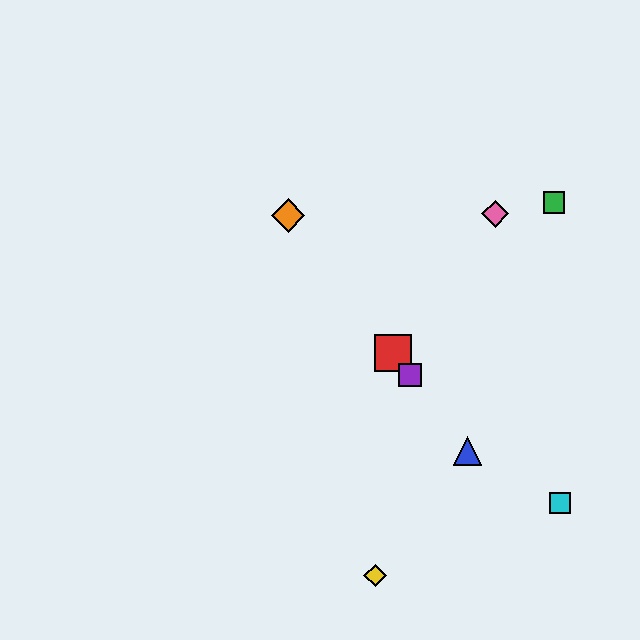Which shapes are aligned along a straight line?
The red square, the blue triangle, the purple square, the orange diamond are aligned along a straight line.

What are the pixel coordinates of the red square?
The red square is at (393, 353).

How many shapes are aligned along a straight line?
4 shapes (the red square, the blue triangle, the purple square, the orange diamond) are aligned along a straight line.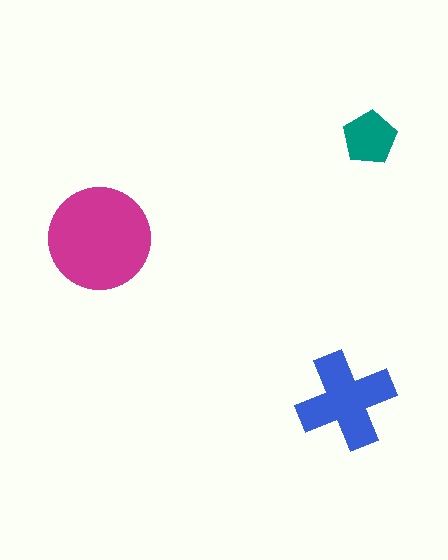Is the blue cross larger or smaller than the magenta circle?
Smaller.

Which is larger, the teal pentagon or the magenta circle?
The magenta circle.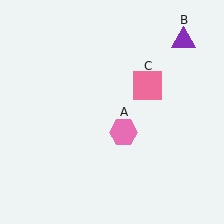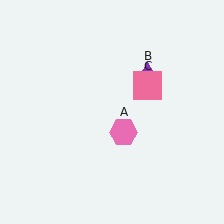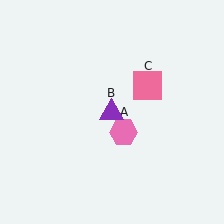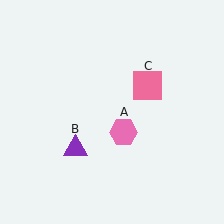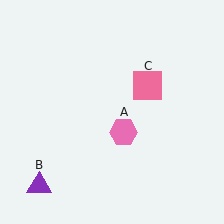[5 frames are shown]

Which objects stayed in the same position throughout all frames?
Pink hexagon (object A) and pink square (object C) remained stationary.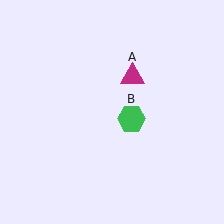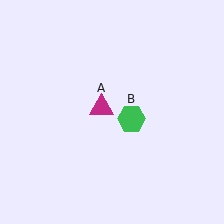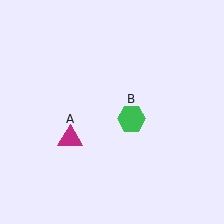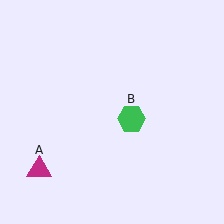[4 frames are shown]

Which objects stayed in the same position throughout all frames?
Green hexagon (object B) remained stationary.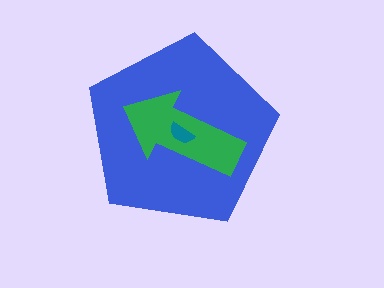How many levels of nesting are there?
3.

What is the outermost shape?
The blue pentagon.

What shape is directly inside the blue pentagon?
The green arrow.